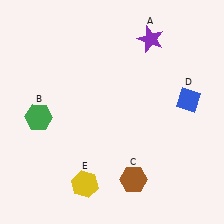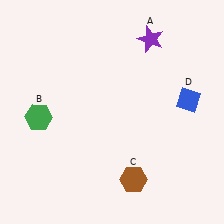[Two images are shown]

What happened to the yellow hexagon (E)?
The yellow hexagon (E) was removed in Image 2. It was in the bottom-left area of Image 1.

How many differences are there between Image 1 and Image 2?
There is 1 difference between the two images.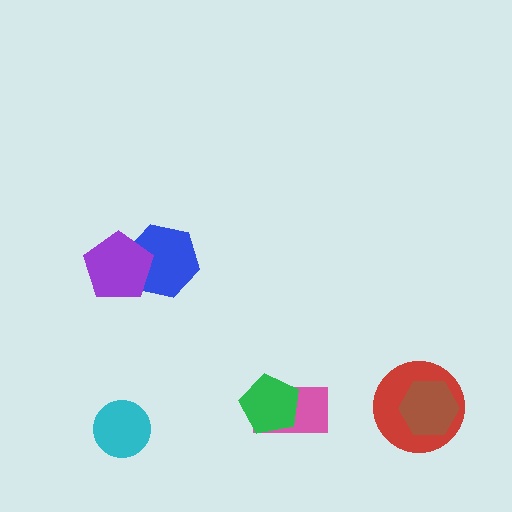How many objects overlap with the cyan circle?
0 objects overlap with the cyan circle.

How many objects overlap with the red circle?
1 object overlaps with the red circle.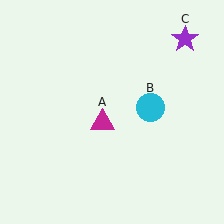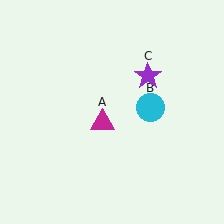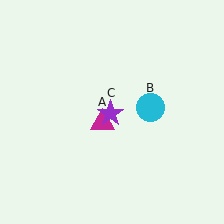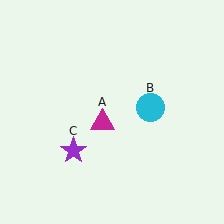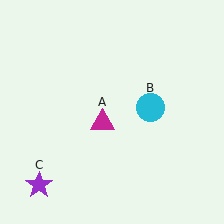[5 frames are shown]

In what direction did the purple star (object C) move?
The purple star (object C) moved down and to the left.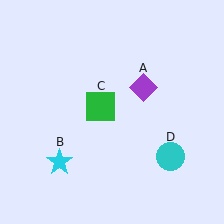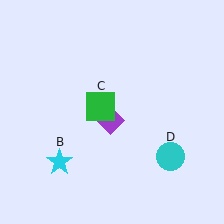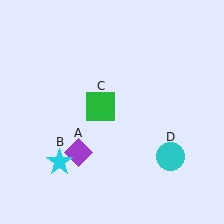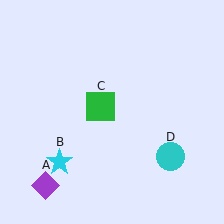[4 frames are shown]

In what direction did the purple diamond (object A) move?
The purple diamond (object A) moved down and to the left.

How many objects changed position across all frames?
1 object changed position: purple diamond (object A).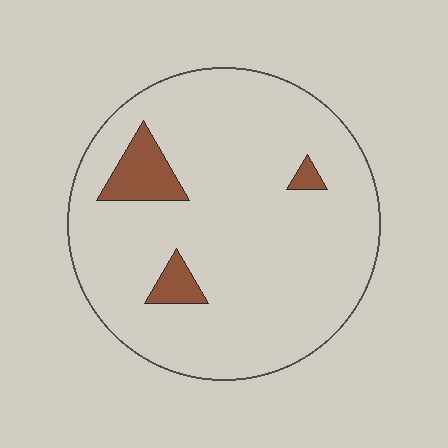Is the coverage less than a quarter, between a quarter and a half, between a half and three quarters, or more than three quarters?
Less than a quarter.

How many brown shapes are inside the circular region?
3.